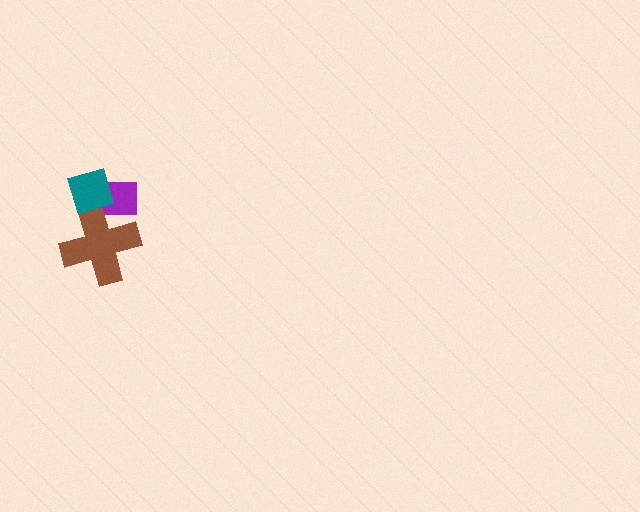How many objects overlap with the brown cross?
2 objects overlap with the brown cross.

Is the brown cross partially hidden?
Yes, it is partially covered by another shape.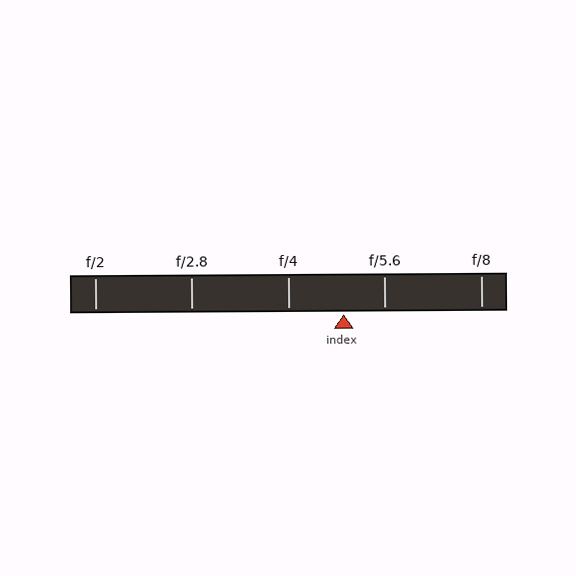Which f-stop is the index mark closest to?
The index mark is closest to f/5.6.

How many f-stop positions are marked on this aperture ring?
There are 5 f-stop positions marked.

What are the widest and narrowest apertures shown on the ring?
The widest aperture shown is f/2 and the narrowest is f/8.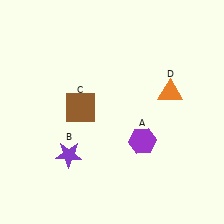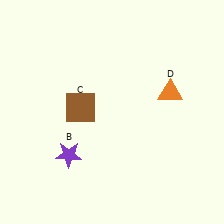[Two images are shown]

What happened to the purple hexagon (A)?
The purple hexagon (A) was removed in Image 2. It was in the bottom-right area of Image 1.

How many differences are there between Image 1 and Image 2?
There is 1 difference between the two images.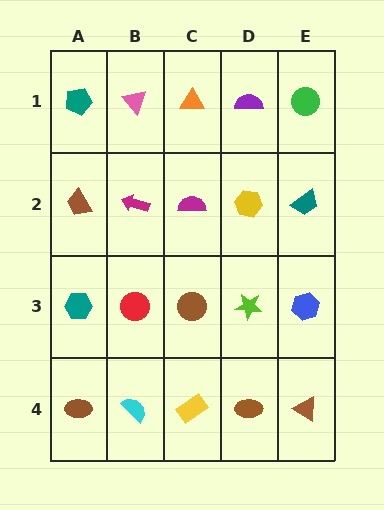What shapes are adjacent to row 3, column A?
A brown trapezoid (row 2, column A), a brown ellipse (row 4, column A), a red circle (row 3, column B).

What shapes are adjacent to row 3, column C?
A magenta semicircle (row 2, column C), a yellow rectangle (row 4, column C), a red circle (row 3, column B), a lime star (row 3, column D).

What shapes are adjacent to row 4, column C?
A brown circle (row 3, column C), a cyan semicircle (row 4, column B), a brown ellipse (row 4, column D).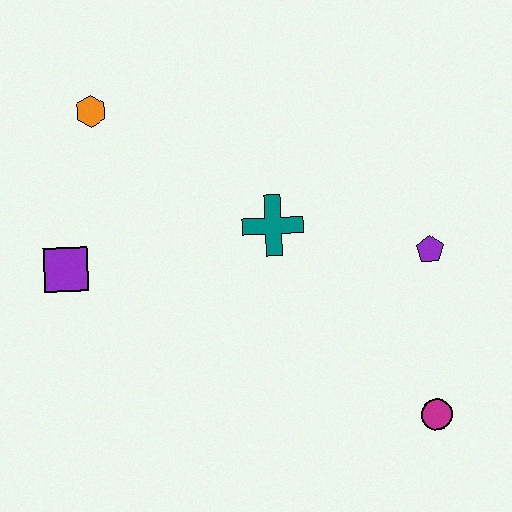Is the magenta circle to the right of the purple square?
Yes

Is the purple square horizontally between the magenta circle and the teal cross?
No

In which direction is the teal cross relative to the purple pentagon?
The teal cross is to the left of the purple pentagon.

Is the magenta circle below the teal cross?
Yes